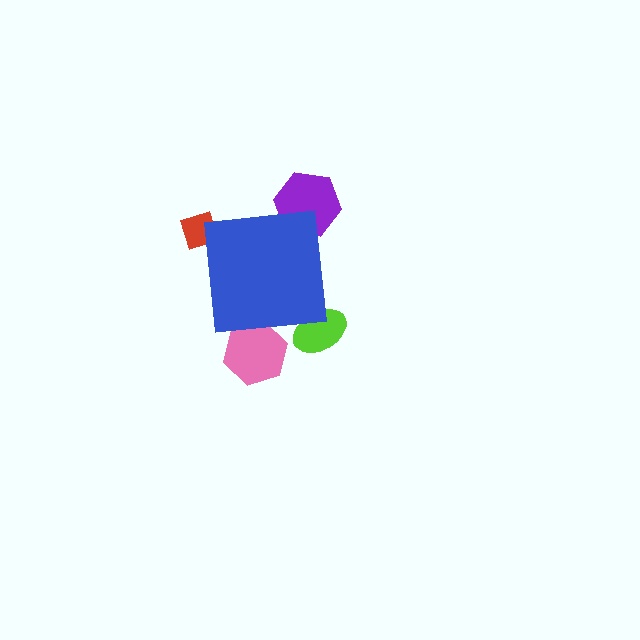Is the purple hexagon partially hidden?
Yes, the purple hexagon is partially hidden behind the blue square.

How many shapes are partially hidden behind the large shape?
4 shapes are partially hidden.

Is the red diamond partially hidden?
Yes, the red diamond is partially hidden behind the blue square.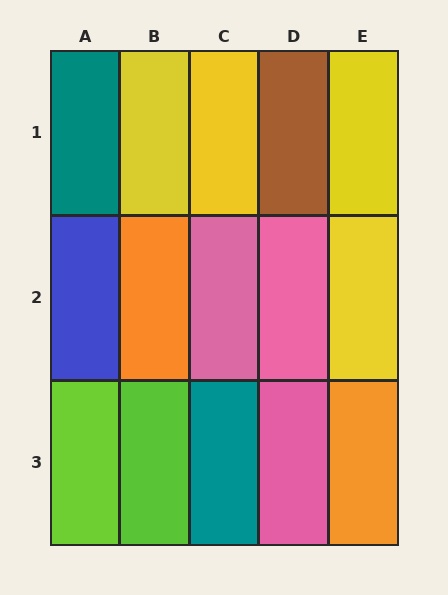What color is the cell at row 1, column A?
Teal.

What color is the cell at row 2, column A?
Blue.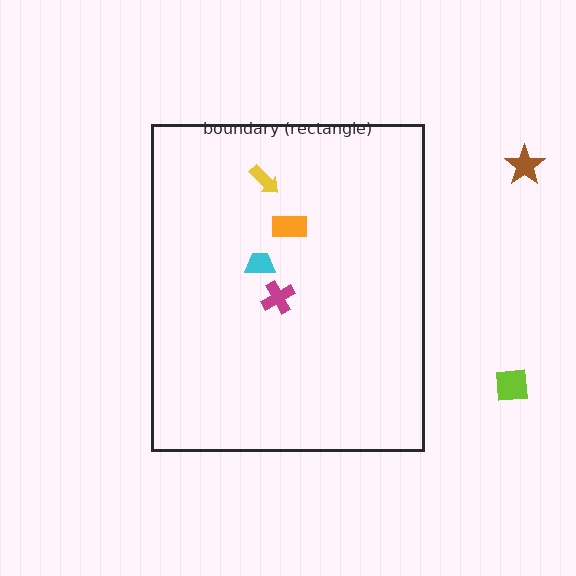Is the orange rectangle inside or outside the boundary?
Inside.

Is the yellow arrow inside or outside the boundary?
Inside.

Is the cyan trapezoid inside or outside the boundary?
Inside.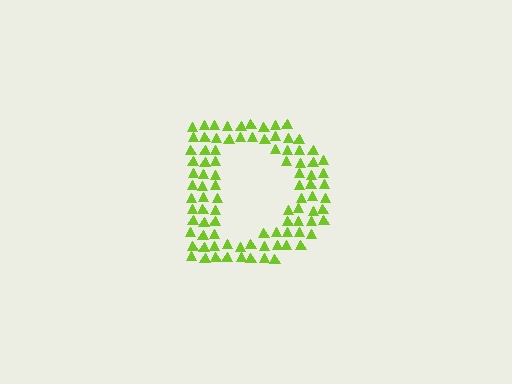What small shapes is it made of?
It is made of small triangles.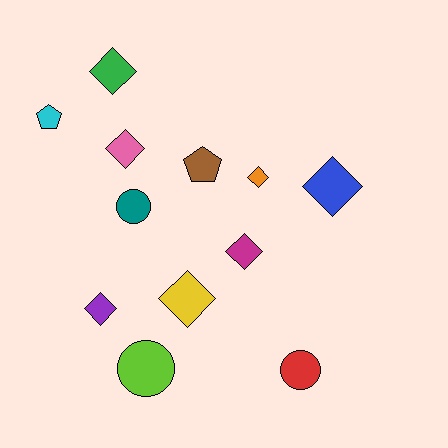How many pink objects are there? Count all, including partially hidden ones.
There is 1 pink object.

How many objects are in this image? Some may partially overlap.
There are 12 objects.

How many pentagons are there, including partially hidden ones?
There are 2 pentagons.